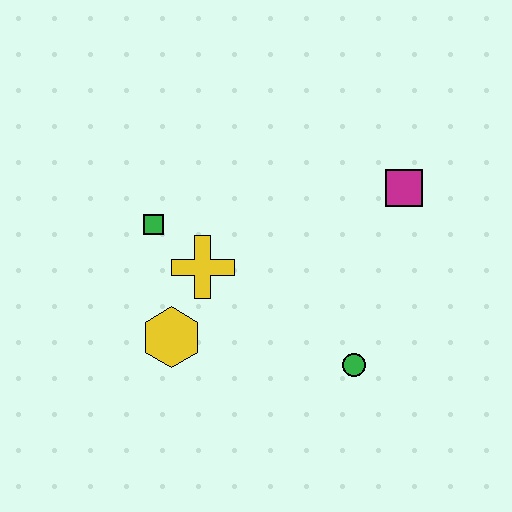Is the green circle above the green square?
No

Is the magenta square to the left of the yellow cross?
No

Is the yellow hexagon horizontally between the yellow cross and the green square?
Yes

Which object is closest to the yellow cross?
The green square is closest to the yellow cross.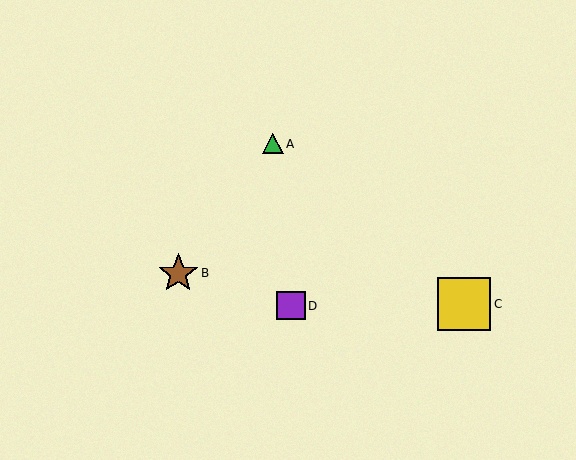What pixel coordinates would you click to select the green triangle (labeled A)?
Click at (273, 144) to select the green triangle A.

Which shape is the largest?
The yellow square (labeled C) is the largest.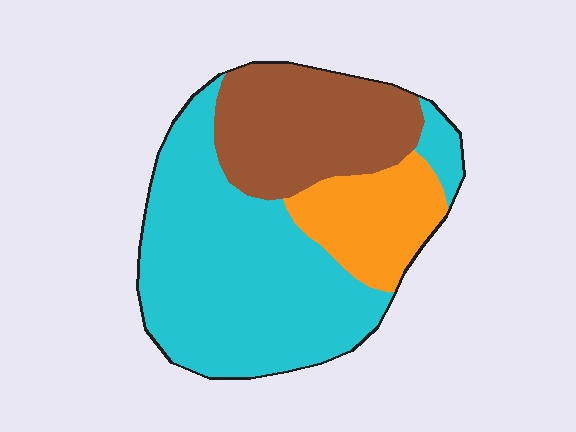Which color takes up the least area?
Orange, at roughly 15%.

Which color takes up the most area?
Cyan, at roughly 55%.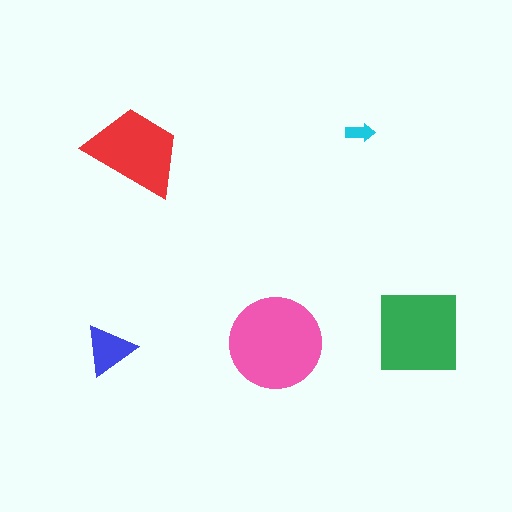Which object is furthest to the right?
The green square is rightmost.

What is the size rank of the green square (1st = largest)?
2nd.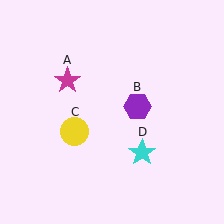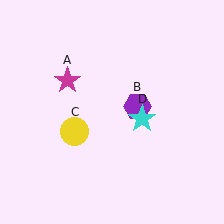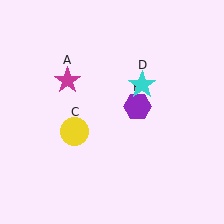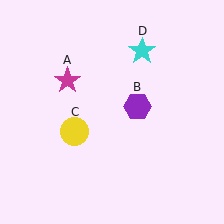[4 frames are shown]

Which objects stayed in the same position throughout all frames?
Magenta star (object A) and purple hexagon (object B) and yellow circle (object C) remained stationary.